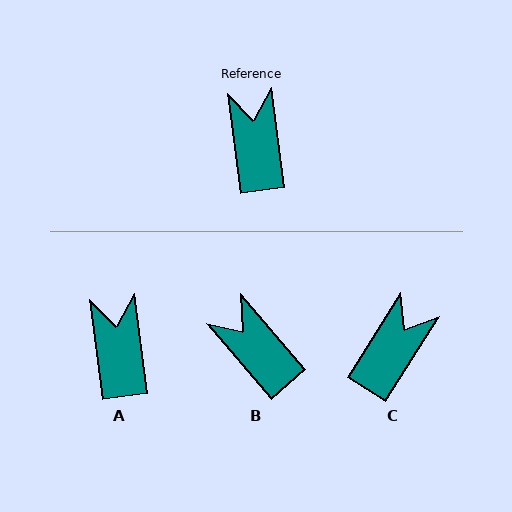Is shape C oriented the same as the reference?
No, it is off by about 40 degrees.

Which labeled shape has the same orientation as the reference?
A.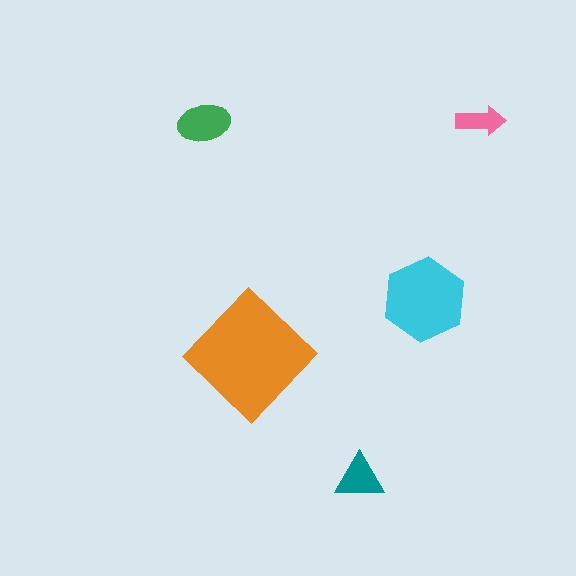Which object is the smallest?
The pink arrow.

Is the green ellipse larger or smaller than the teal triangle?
Larger.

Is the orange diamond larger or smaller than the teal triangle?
Larger.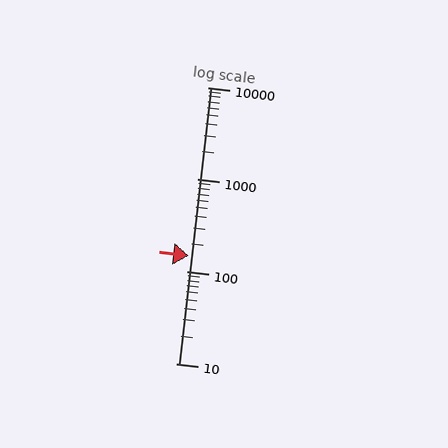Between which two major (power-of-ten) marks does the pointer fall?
The pointer is between 100 and 1000.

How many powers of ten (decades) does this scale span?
The scale spans 3 decades, from 10 to 10000.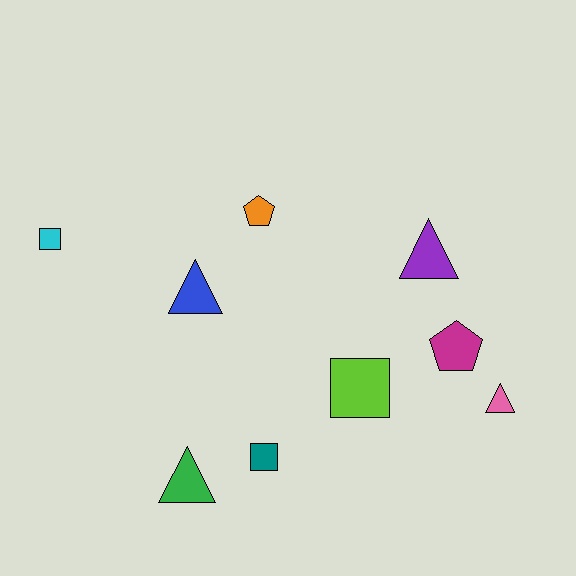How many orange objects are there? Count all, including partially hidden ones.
There is 1 orange object.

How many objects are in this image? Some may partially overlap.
There are 9 objects.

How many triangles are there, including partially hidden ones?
There are 4 triangles.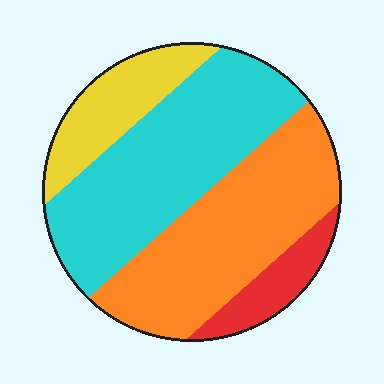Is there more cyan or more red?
Cyan.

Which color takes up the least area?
Red, at roughly 10%.